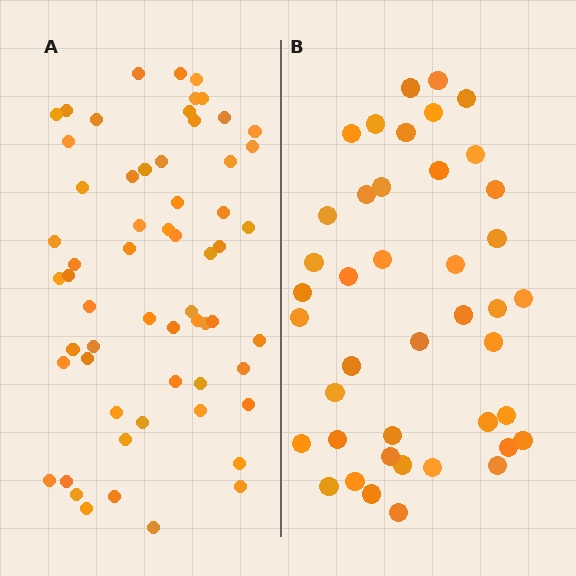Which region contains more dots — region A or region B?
Region A (the left region) has more dots.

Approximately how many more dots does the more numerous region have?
Region A has approximately 20 more dots than region B.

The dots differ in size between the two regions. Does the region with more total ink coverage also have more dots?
No. Region B has more total ink coverage because its dots are larger, but region A actually contains more individual dots. Total area can be misleading — the number of items is what matters here.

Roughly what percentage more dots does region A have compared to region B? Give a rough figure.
About 45% more.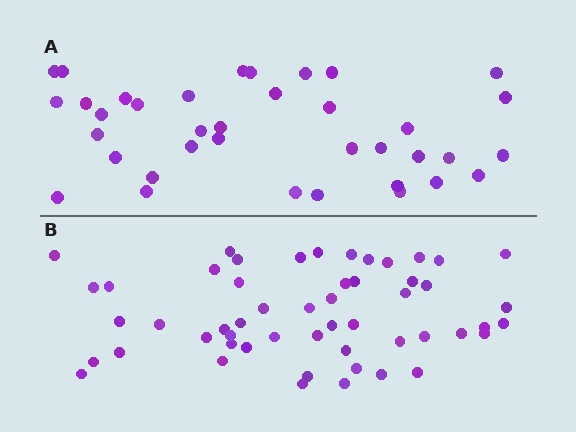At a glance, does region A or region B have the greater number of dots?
Region B (the bottom region) has more dots.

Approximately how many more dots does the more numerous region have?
Region B has approximately 15 more dots than region A.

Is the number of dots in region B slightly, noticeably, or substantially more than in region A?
Region B has noticeably more, but not dramatically so. The ratio is roughly 1.4 to 1.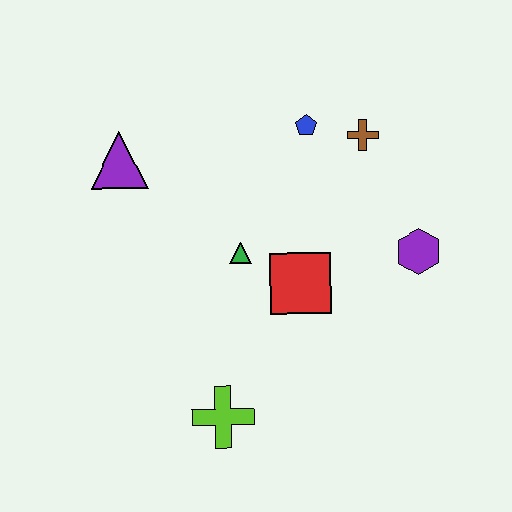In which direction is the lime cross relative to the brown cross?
The lime cross is below the brown cross.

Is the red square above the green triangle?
No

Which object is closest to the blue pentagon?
The brown cross is closest to the blue pentagon.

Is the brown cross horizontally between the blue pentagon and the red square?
No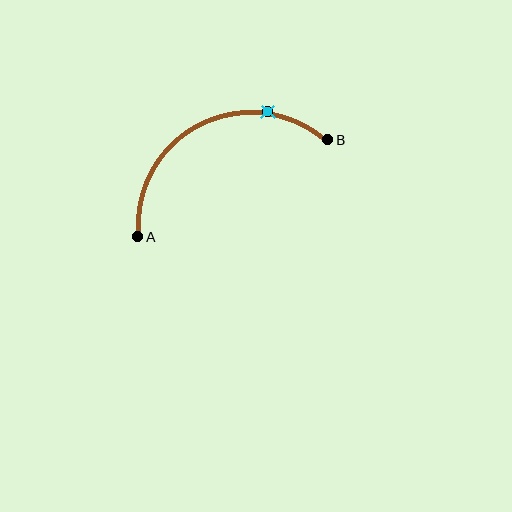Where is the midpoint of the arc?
The arc midpoint is the point on the curve farthest from the straight line joining A and B. It sits above that line.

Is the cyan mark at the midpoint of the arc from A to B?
No. The cyan mark lies on the arc but is closer to endpoint B. The arc midpoint would be at the point on the curve equidistant along the arc from both A and B.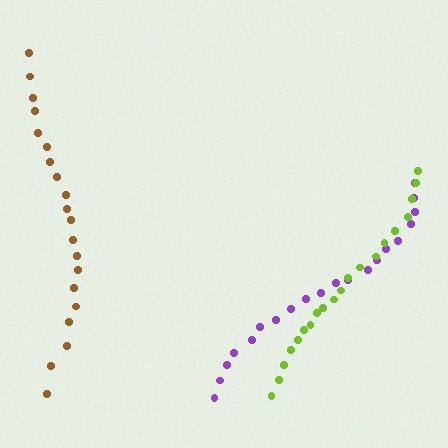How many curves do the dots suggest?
There are 3 distinct paths.